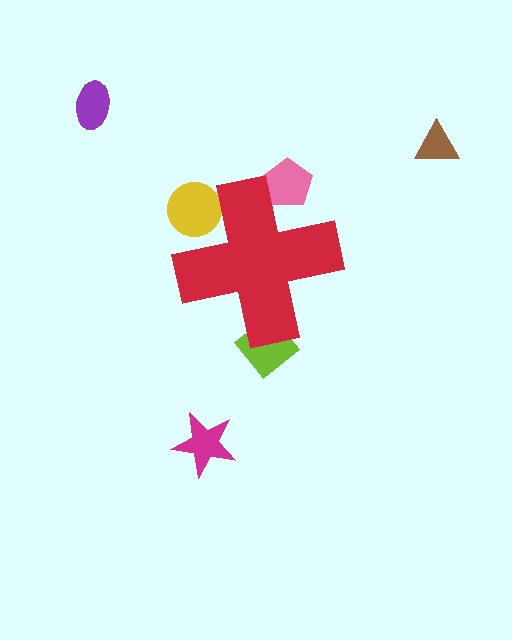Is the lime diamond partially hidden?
Yes, the lime diamond is partially hidden behind the red cross.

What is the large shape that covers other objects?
A red cross.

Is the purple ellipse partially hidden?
No, the purple ellipse is fully visible.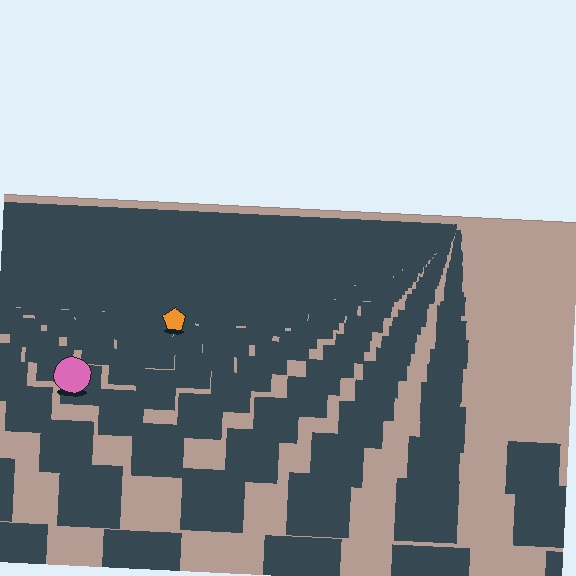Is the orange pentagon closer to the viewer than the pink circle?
No. The pink circle is closer — you can tell from the texture gradient: the ground texture is coarser near it.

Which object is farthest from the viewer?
The orange pentagon is farthest from the viewer. It appears smaller and the ground texture around it is denser.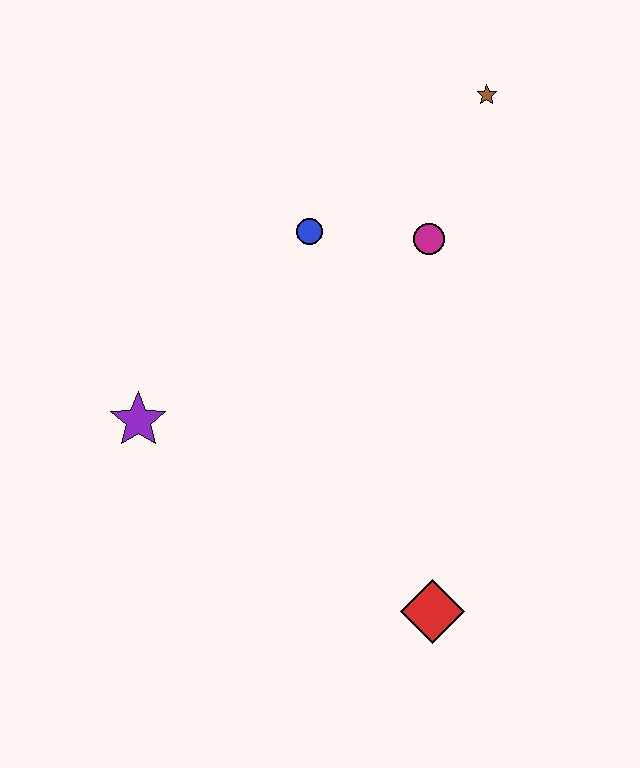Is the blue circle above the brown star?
No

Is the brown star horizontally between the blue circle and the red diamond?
No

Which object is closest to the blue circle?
The magenta circle is closest to the blue circle.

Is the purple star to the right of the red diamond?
No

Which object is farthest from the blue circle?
The red diamond is farthest from the blue circle.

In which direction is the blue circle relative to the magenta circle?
The blue circle is to the left of the magenta circle.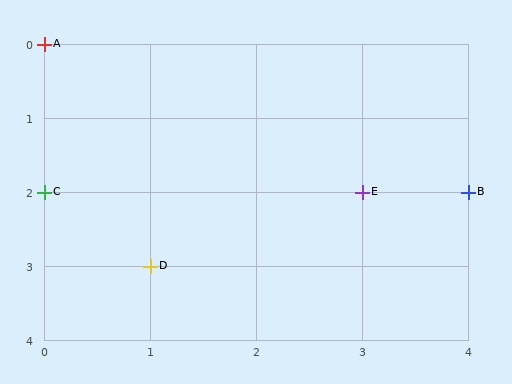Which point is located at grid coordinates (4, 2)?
Point B is at (4, 2).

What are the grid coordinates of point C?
Point C is at grid coordinates (0, 2).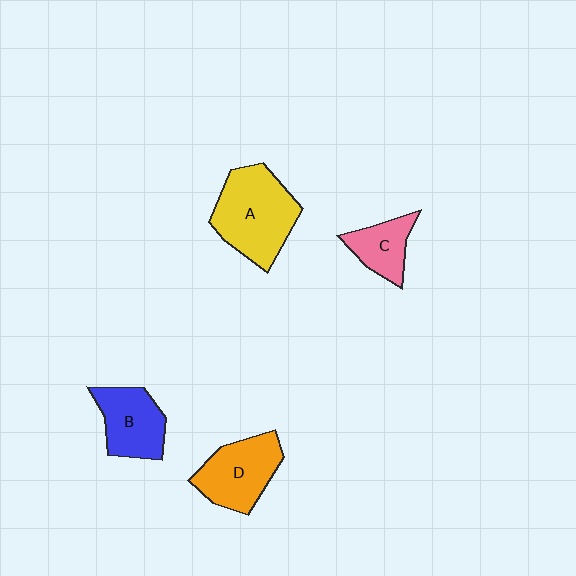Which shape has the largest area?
Shape A (yellow).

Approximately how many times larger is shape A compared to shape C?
Approximately 2.0 times.